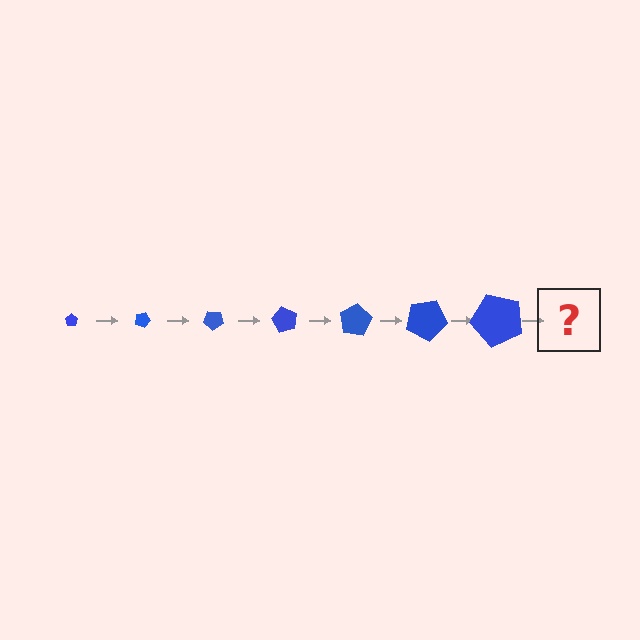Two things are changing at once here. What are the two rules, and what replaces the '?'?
The two rules are that the pentagon grows larger each step and it rotates 20 degrees each step. The '?' should be a pentagon, larger than the previous one and rotated 140 degrees from the start.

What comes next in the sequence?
The next element should be a pentagon, larger than the previous one and rotated 140 degrees from the start.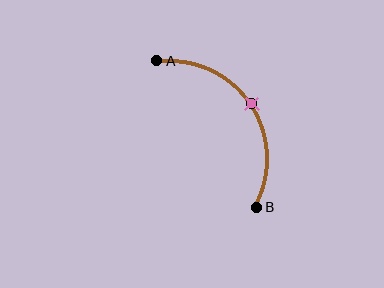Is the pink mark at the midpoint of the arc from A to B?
Yes. The pink mark lies on the arc at equal arc-length from both A and B — it is the arc midpoint.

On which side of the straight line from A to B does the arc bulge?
The arc bulges above and to the right of the straight line connecting A and B.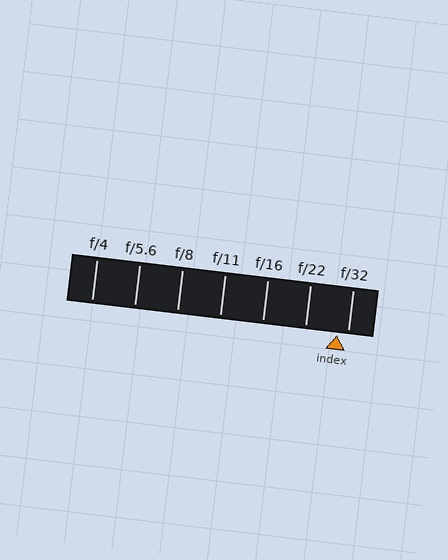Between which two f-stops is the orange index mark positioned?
The index mark is between f/22 and f/32.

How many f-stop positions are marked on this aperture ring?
There are 7 f-stop positions marked.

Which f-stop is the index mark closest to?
The index mark is closest to f/32.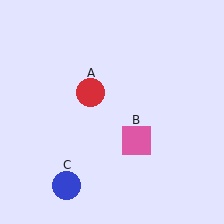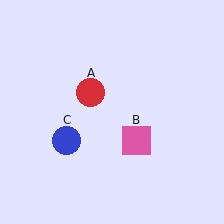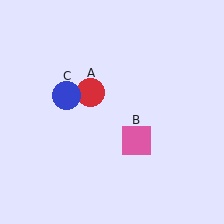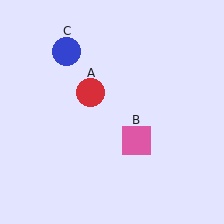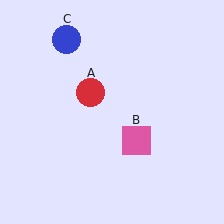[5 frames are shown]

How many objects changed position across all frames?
1 object changed position: blue circle (object C).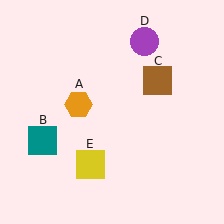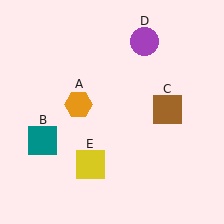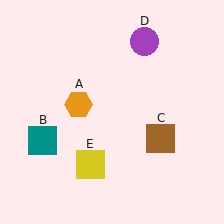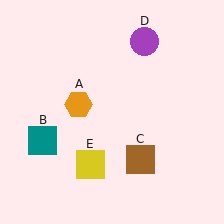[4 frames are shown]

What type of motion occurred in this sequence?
The brown square (object C) rotated clockwise around the center of the scene.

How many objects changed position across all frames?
1 object changed position: brown square (object C).